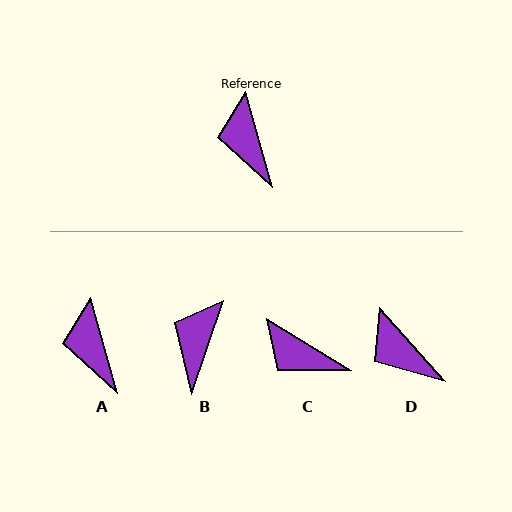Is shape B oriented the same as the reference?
No, it is off by about 35 degrees.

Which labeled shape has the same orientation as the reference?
A.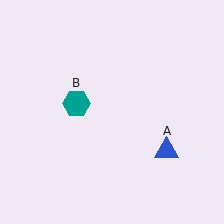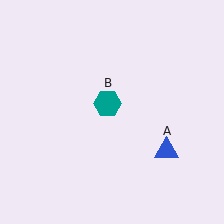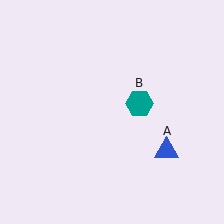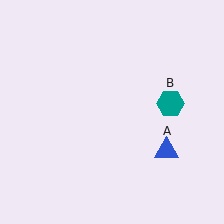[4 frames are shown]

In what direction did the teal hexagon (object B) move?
The teal hexagon (object B) moved right.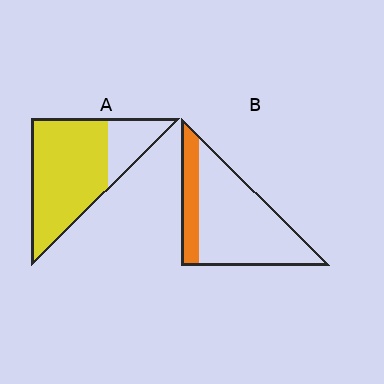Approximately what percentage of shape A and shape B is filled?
A is approximately 75% and B is approximately 25%.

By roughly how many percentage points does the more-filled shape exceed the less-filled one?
By roughly 55 percentage points (A over B).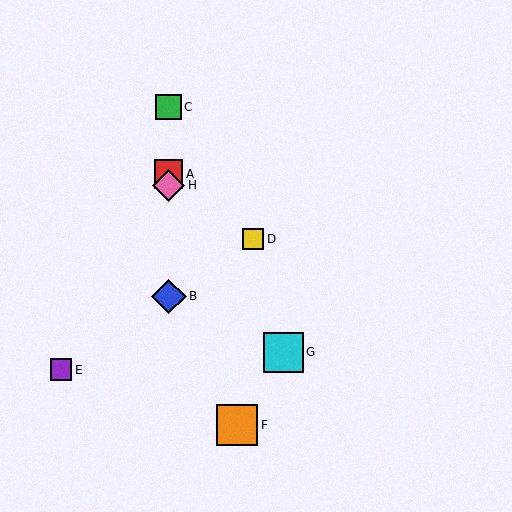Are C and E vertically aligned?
No, C is at x≈169 and E is at x≈61.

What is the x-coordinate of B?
Object B is at x≈169.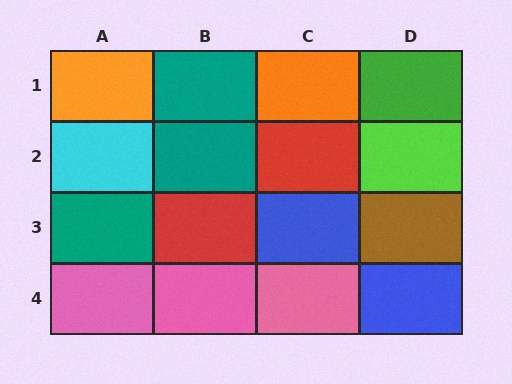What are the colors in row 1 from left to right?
Orange, teal, orange, green.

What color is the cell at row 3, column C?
Blue.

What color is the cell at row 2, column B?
Teal.